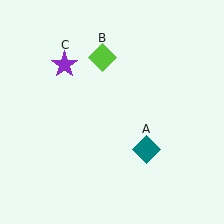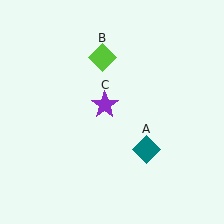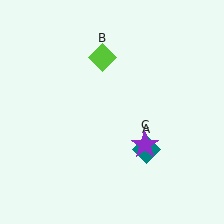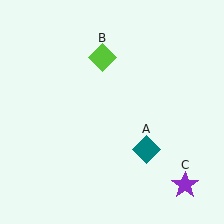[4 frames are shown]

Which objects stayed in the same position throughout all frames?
Teal diamond (object A) and lime diamond (object B) remained stationary.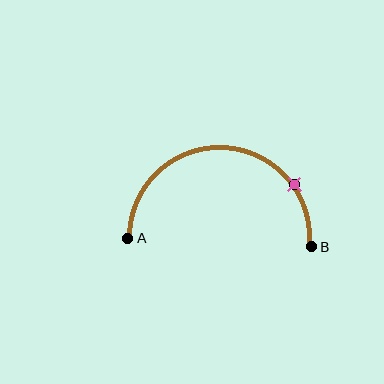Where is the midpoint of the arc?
The arc midpoint is the point on the curve farthest from the straight line joining A and B. It sits above that line.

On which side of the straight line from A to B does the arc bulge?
The arc bulges above the straight line connecting A and B.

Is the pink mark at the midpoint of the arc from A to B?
No. The pink mark lies on the arc but is closer to endpoint B. The arc midpoint would be at the point on the curve equidistant along the arc from both A and B.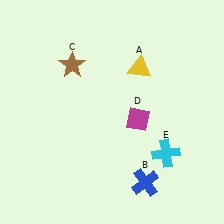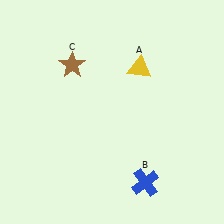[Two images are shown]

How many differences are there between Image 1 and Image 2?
There are 2 differences between the two images.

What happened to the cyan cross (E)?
The cyan cross (E) was removed in Image 2. It was in the bottom-right area of Image 1.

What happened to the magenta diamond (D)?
The magenta diamond (D) was removed in Image 2. It was in the bottom-right area of Image 1.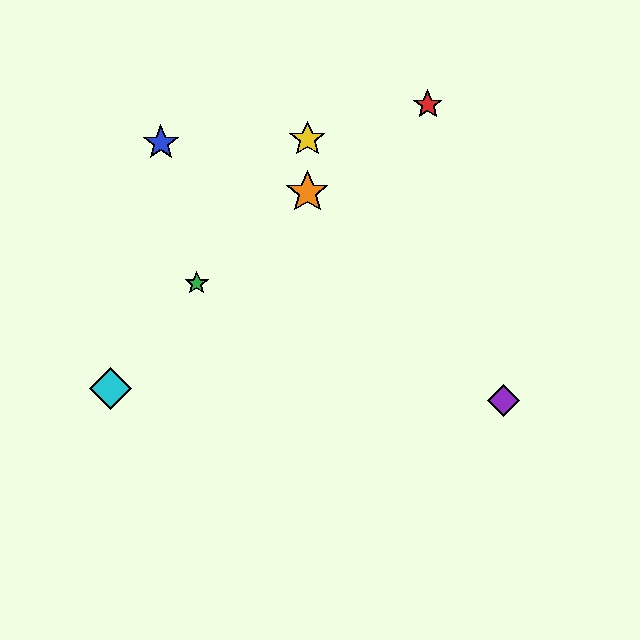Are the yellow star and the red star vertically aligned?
No, the yellow star is at x≈307 and the red star is at x≈428.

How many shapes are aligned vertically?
2 shapes (the yellow star, the orange star) are aligned vertically.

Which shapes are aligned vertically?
The yellow star, the orange star are aligned vertically.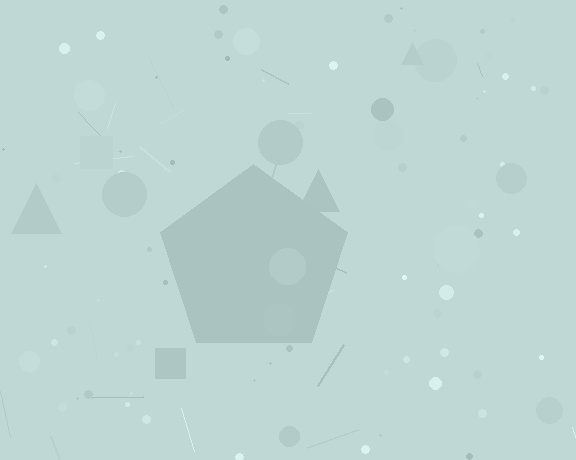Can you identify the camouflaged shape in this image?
The camouflaged shape is a pentagon.